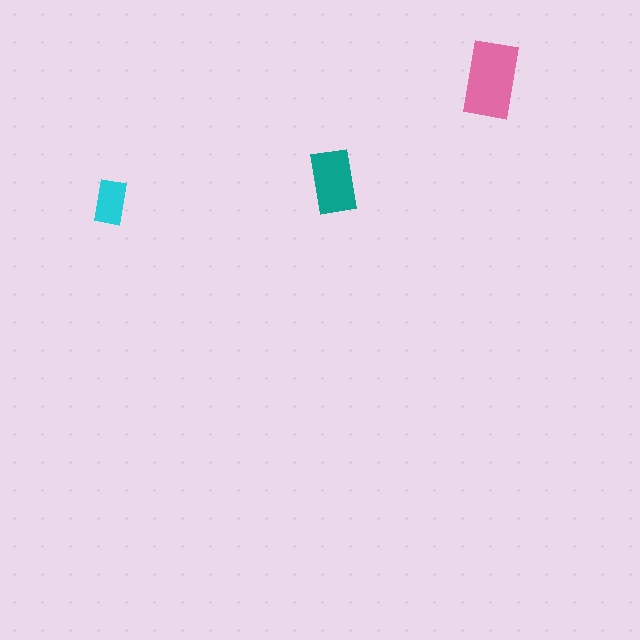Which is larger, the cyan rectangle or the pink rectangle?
The pink one.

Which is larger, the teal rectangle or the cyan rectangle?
The teal one.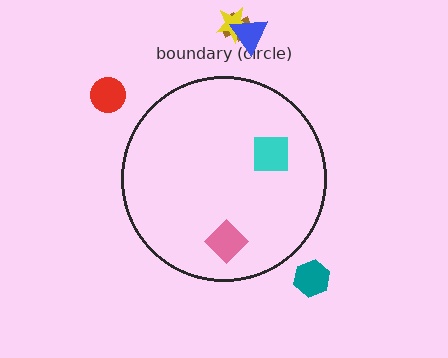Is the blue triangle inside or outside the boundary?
Outside.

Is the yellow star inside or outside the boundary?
Outside.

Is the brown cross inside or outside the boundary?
Outside.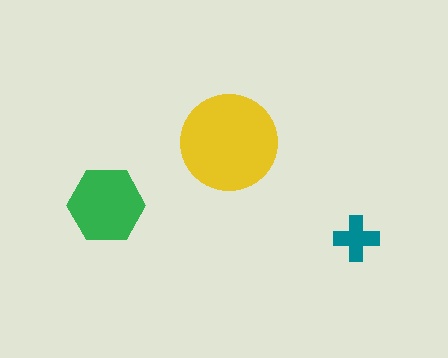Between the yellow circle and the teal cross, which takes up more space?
The yellow circle.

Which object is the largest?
The yellow circle.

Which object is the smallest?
The teal cross.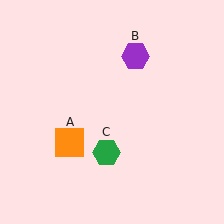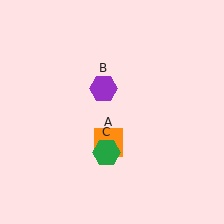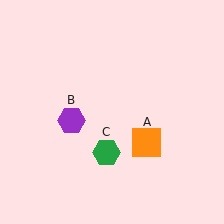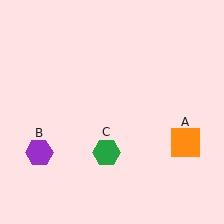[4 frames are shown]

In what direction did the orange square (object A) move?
The orange square (object A) moved right.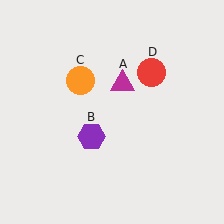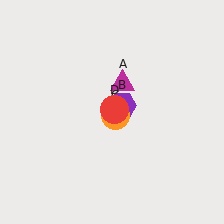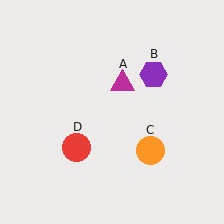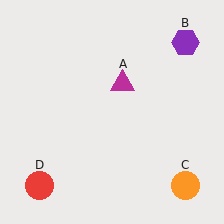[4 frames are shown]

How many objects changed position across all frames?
3 objects changed position: purple hexagon (object B), orange circle (object C), red circle (object D).